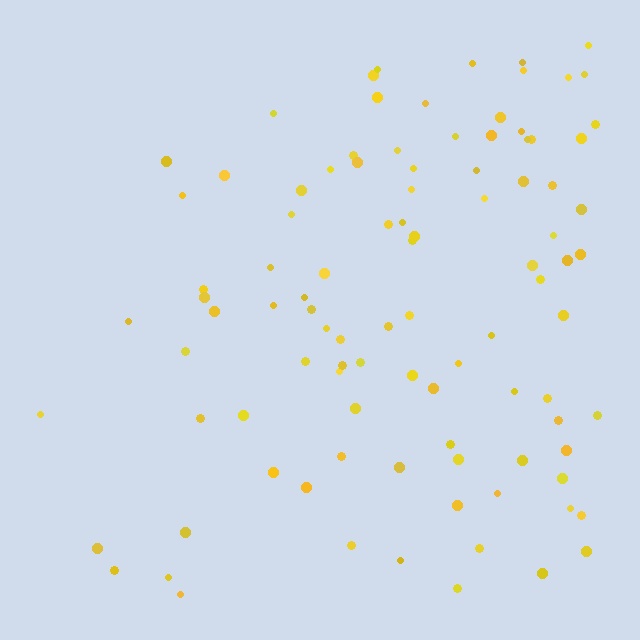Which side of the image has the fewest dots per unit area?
The left.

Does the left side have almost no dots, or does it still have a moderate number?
Still a moderate number, just noticeably fewer than the right.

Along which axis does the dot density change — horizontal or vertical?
Horizontal.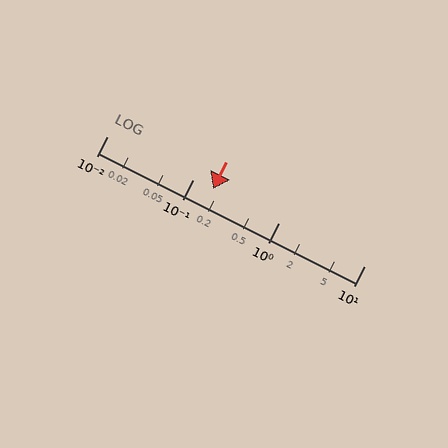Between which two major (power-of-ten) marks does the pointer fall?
The pointer is between 0.1 and 1.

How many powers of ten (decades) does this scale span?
The scale spans 3 decades, from 0.01 to 10.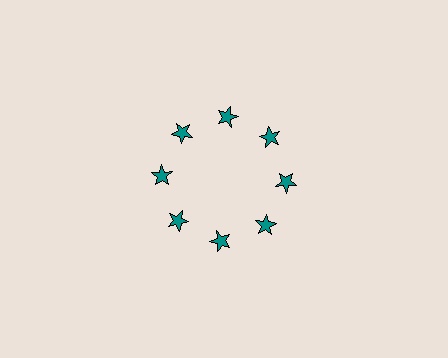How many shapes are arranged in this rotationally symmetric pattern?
There are 8 shapes, arranged in 8 groups of 1.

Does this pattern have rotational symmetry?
Yes, this pattern has 8-fold rotational symmetry. It looks the same after rotating 45 degrees around the center.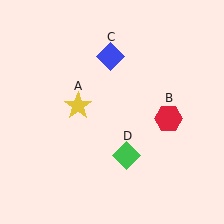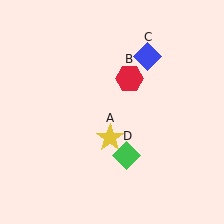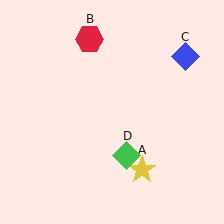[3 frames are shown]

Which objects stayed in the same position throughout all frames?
Green diamond (object D) remained stationary.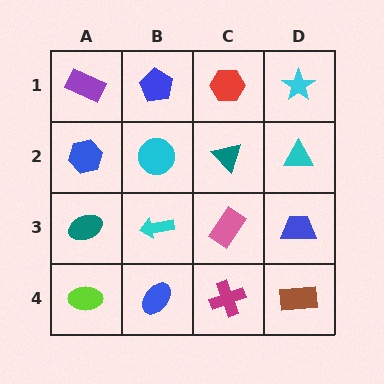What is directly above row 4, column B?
A cyan arrow.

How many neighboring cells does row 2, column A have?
3.